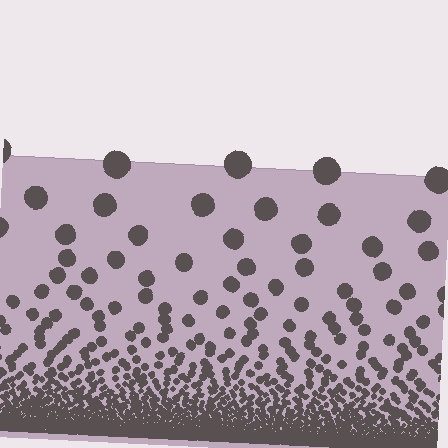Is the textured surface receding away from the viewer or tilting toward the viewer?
The surface appears to tilt toward the viewer. Texture elements get larger and sparser toward the top.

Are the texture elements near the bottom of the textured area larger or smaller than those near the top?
Smaller. The gradient is inverted — elements near the bottom are smaller and denser.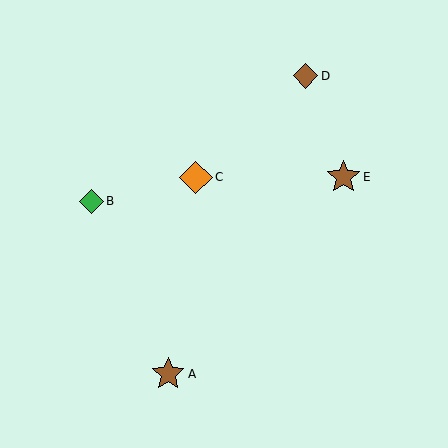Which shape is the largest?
The brown star (labeled E) is the largest.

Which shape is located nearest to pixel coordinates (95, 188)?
The green diamond (labeled B) at (91, 201) is nearest to that location.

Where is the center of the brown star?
The center of the brown star is at (168, 374).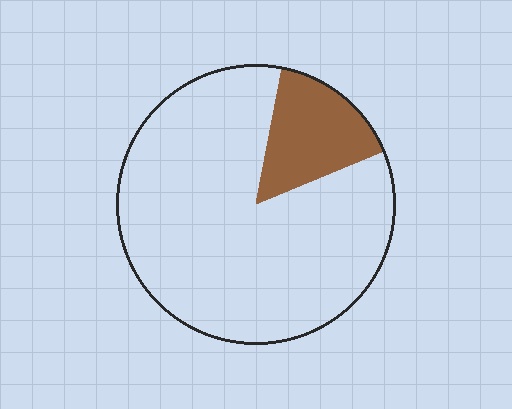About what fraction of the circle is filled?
About one sixth (1/6).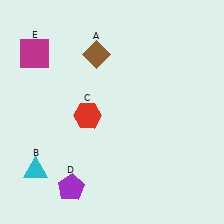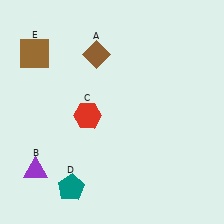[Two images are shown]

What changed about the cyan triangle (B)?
In Image 1, B is cyan. In Image 2, it changed to purple.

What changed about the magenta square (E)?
In Image 1, E is magenta. In Image 2, it changed to brown.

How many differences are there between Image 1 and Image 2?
There are 3 differences between the two images.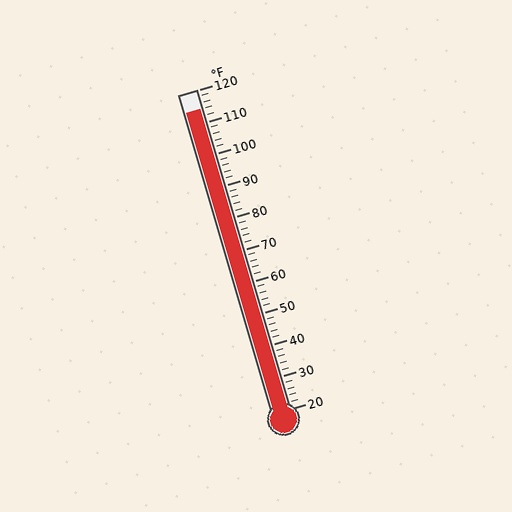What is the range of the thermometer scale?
The thermometer scale ranges from 20°F to 120°F.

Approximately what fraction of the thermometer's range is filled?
The thermometer is filled to approximately 95% of its range.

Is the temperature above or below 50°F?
The temperature is above 50°F.